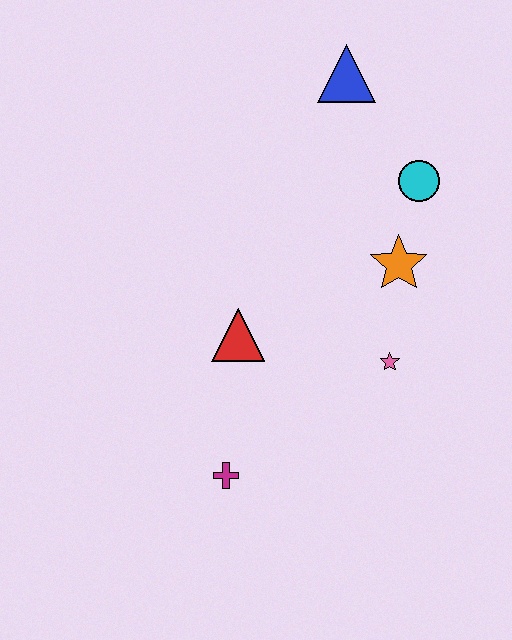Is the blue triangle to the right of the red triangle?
Yes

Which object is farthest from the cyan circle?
The magenta cross is farthest from the cyan circle.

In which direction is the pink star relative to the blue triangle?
The pink star is below the blue triangle.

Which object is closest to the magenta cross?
The red triangle is closest to the magenta cross.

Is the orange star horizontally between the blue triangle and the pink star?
No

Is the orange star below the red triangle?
No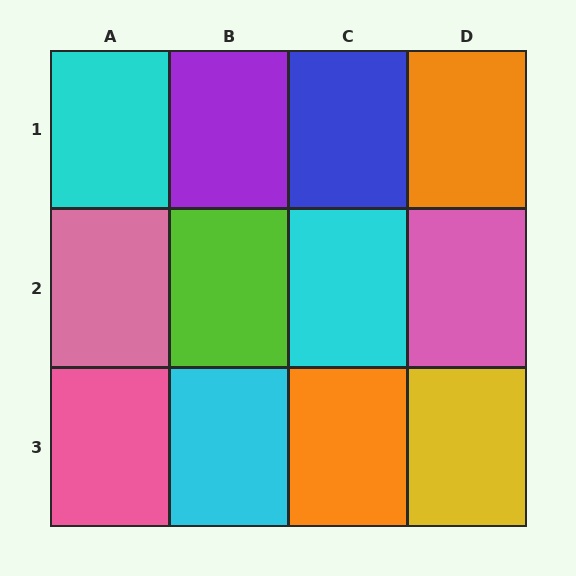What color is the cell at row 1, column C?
Blue.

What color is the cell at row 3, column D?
Yellow.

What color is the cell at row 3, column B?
Cyan.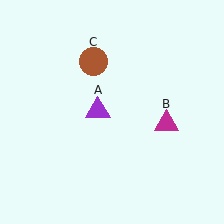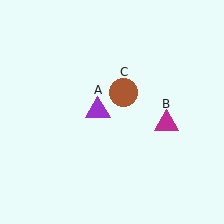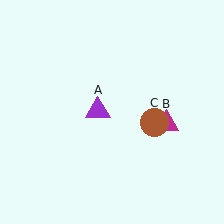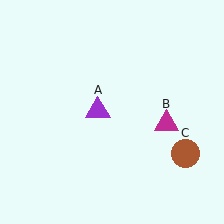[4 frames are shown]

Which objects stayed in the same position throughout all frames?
Purple triangle (object A) and magenta triangle (object B) remained stationary.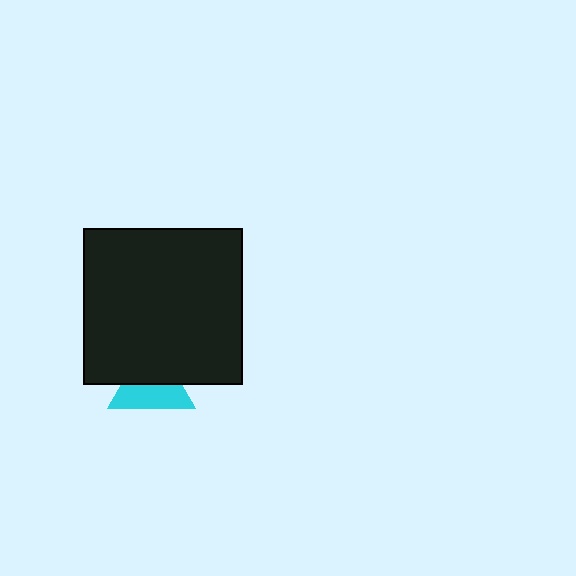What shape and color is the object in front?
The object in front is a black rectangle.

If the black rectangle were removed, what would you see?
You would see the complete cyan triangle.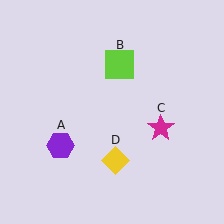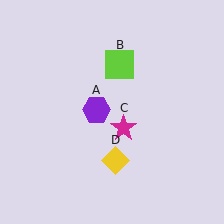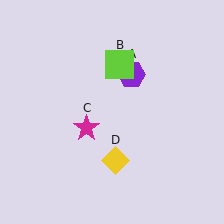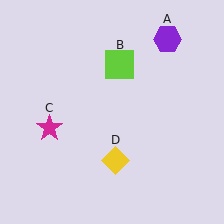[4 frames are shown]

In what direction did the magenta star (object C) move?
The magenta star (object C) moved left.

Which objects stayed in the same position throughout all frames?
Lime square (object B) and yellow diamond (object D) remained stationary.